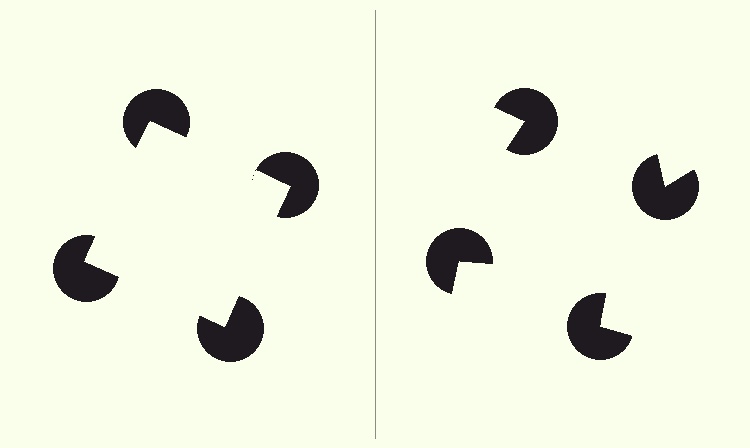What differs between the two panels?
The pac-man discs are positioned identically on both sides; only the wedge orientations differ. On the left they align to a square; on the right they are misaligned.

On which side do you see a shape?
An illusory square appears on the left side. On the right side the wedge cuts are rotated, so no coherent shape forms.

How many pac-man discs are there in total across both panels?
8 — 4 on each side.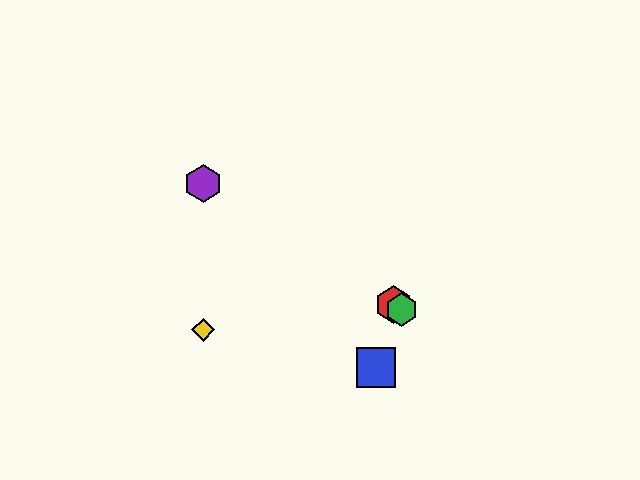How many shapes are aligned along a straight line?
3 shapes (the red hexagon, the green hexagon, the purple hexagon) are aligned along a straight line.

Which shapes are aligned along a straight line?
The red hexagon, the green hexagon, the purple hexagon are aligned along a straight line.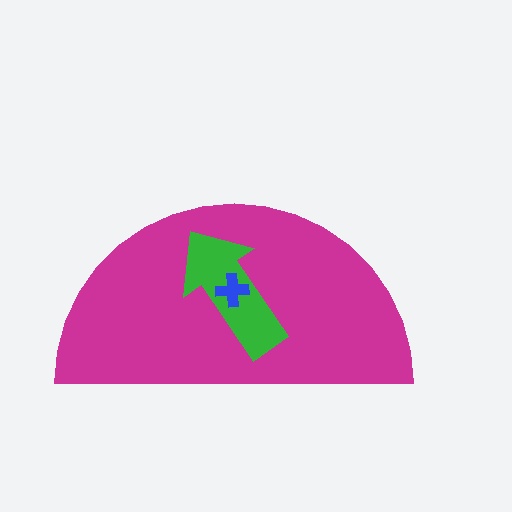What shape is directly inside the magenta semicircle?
The green arrow.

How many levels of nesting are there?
3.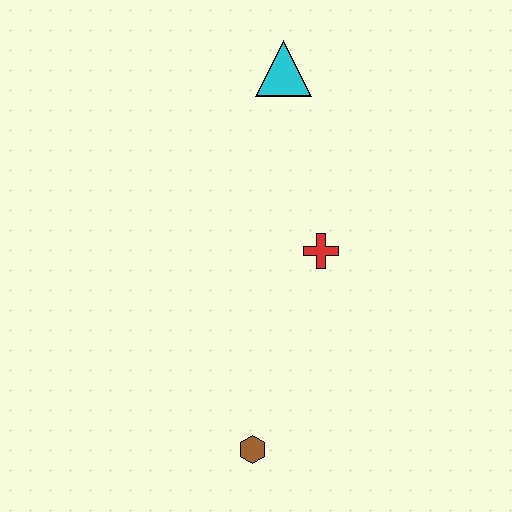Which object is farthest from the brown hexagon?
The cyan triangle is farthest from the brown hexagon.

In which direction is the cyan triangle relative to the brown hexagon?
The cyan triangle is above the brown hexagon.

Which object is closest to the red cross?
The cyan triangle is closest to the red cross.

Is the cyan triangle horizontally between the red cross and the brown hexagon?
Yes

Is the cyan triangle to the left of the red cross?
Yes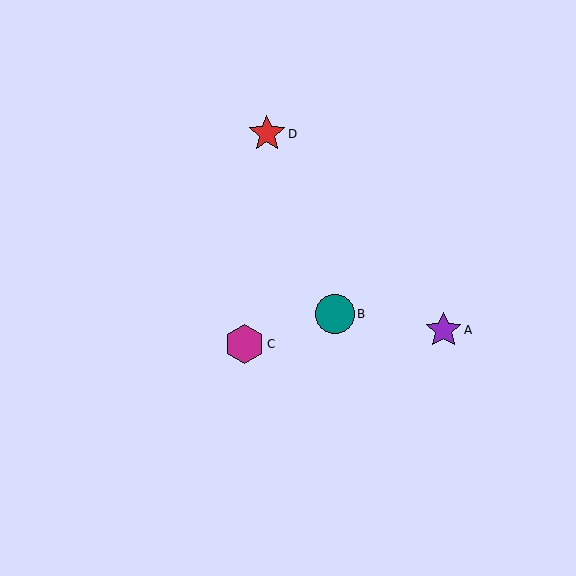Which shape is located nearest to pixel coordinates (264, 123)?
The red star (labeled D) at (267, 134) is nearest to that location.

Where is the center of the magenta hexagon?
The center of the magenta hexagon is at (244, 344).